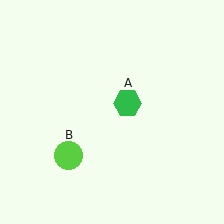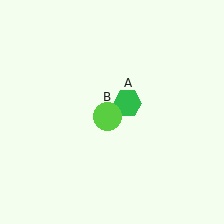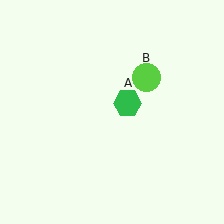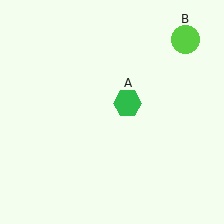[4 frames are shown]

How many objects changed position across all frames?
1 object changed position: lime circle (object B).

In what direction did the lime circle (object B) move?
The lime circle (object B) moved up and to the right.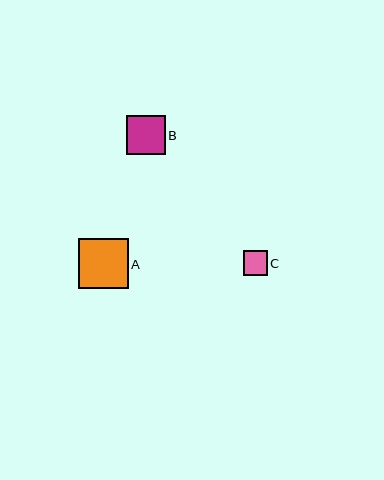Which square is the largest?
Square A is the largest with a size of approximately 50 pixels.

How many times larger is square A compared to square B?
Square A is approximately 1.3 times the size of square B.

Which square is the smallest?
Square C is the smallest with a size of approximately 24 pixels.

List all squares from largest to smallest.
From largest to smallest: A, B, C.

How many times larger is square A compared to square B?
Square A is approximately 1.3 times the size of square B.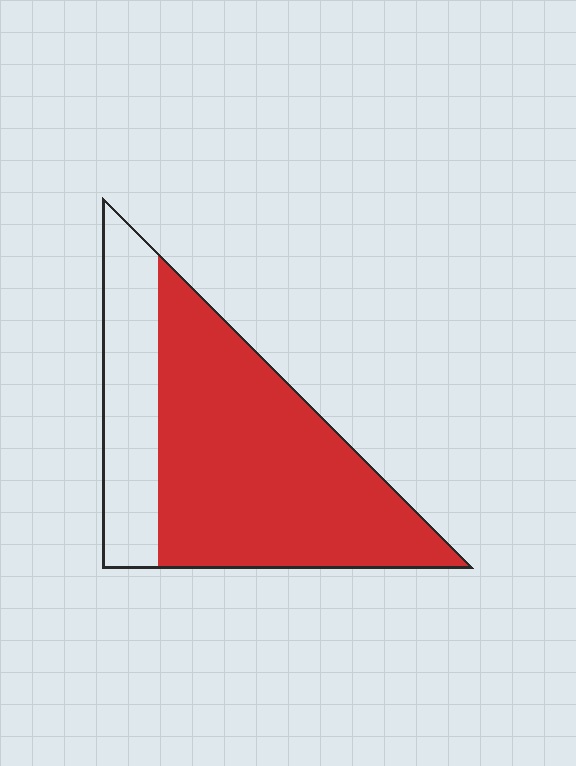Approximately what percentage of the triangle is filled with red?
Approximately 70%.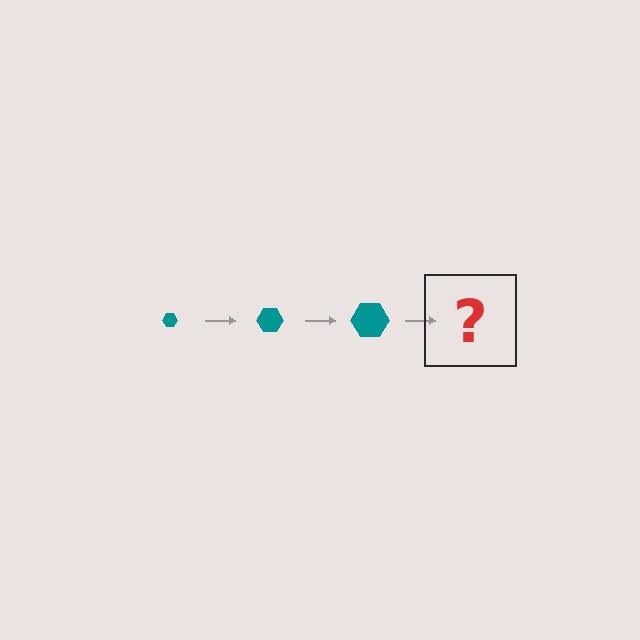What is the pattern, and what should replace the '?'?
The pattern is that the hexagon gets progressively larger each step. The '?' should be a teal hexagon, larger than the previous one.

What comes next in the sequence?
The next element should be a teal hexagon, larger than the previous one.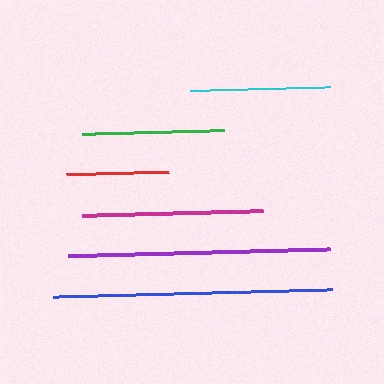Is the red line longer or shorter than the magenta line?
The magenta line is longer than the red line.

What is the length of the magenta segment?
The magenta segment is approximately 182 pixels long.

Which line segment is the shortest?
The red line is the shortest at approximately 102 pixels.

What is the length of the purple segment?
The purple segment is approximately 262 pixels long.